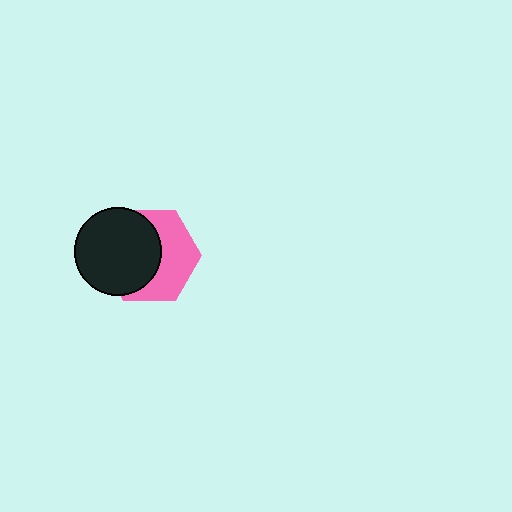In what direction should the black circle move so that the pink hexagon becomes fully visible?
The black circle should move left. That is the shortest direction to clear the overlap and leave the pink hexagon fully visible.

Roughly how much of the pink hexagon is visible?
About half of it is visible (roughly 47%).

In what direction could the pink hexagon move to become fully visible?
The pink hexagon could move right. That would shift it out from behind the black circle entirely.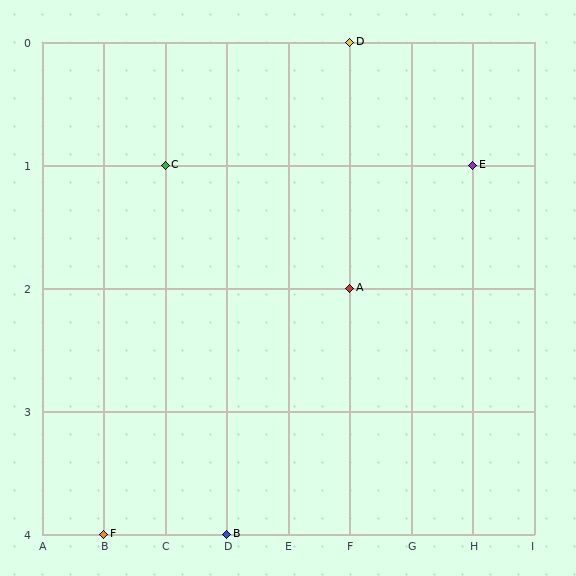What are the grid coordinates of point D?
Point D is at grid coordinates (F, 0).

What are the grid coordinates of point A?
Point A is at grid coordinates (F, 2).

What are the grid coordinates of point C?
Point C is at grid coordinates (C, 1).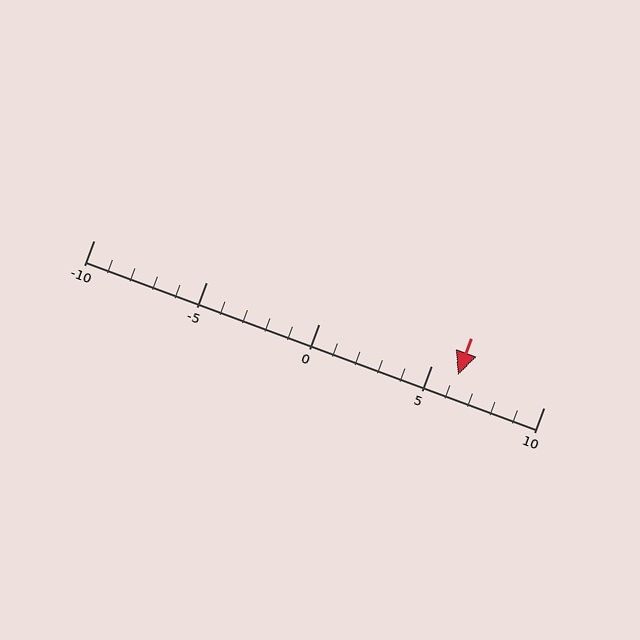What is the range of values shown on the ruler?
The ruler shows values from -10 to 10.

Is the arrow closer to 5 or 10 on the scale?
The arrow is closer to 5.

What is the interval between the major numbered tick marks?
The major tick marks are spaced 5 units apart.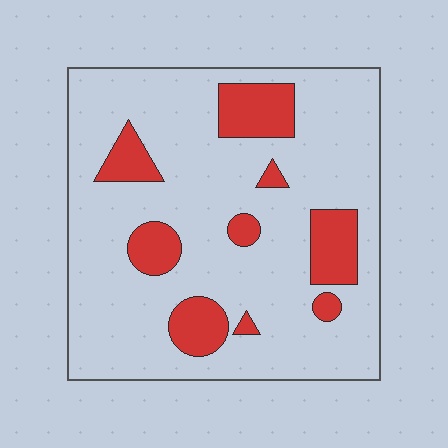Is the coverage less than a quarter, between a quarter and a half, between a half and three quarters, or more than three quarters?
Less than a quarter.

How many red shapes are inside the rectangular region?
9.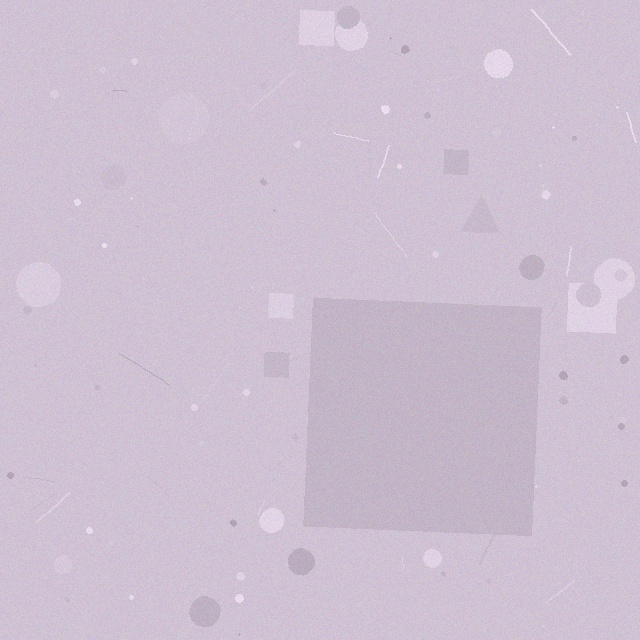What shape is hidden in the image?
A square is hidden in the image.